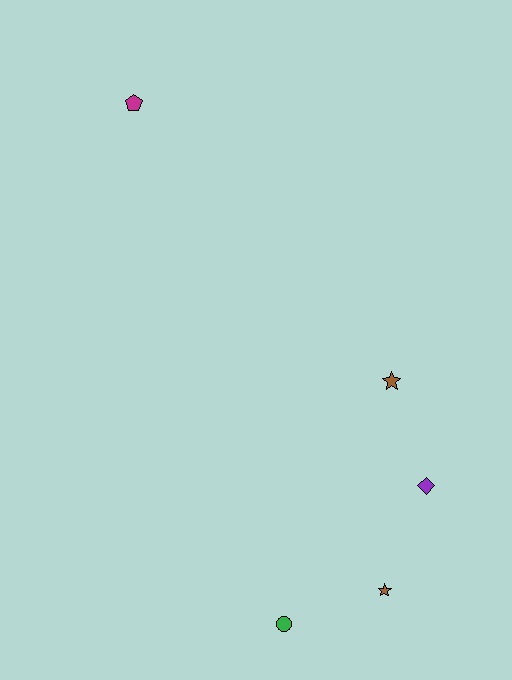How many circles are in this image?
There is 1 circle.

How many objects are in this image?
There are 5 objects.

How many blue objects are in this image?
There are no blue objects.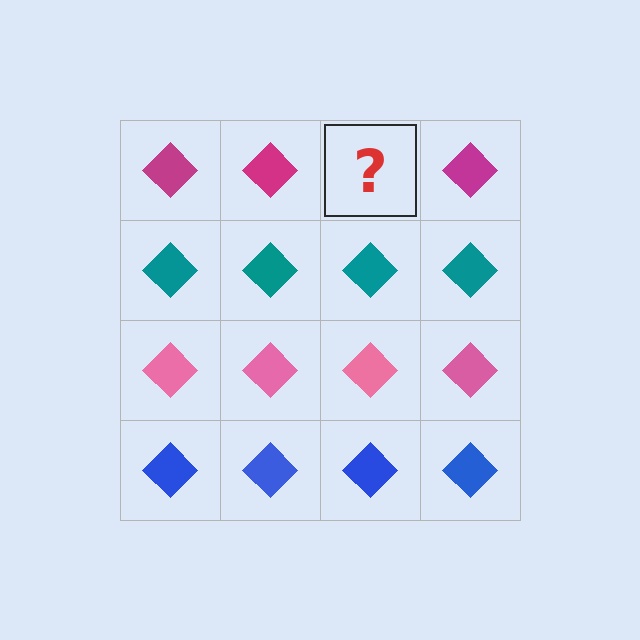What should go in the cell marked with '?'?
The missing cell should contain a magenta diamond.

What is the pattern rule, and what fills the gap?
The rule is that each row has a consistent color. The gap should be filled with a magenta diamond.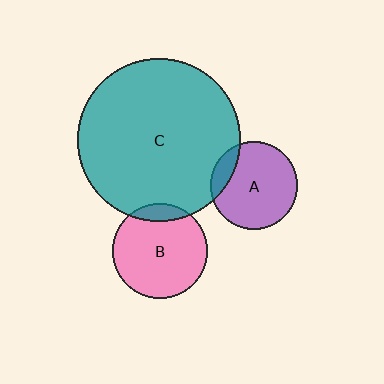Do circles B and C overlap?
Yes.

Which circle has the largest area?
Circle C (teal).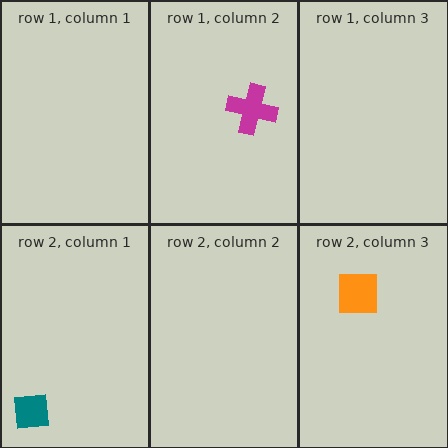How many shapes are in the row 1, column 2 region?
1.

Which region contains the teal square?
The row 2, column 1 region.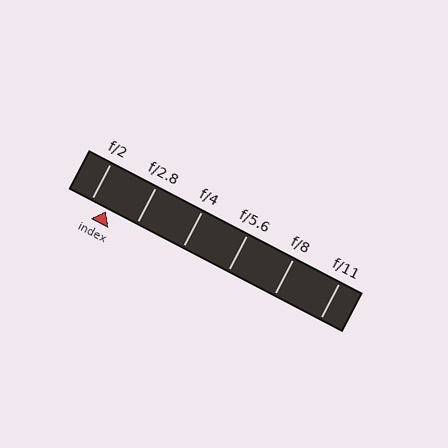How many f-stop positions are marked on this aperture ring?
There are 6 f-stop positions marked.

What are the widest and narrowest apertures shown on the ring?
The widest aperture shown is f/2 and the narrowest is f/11.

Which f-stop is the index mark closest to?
The index mark is closest to f/2.